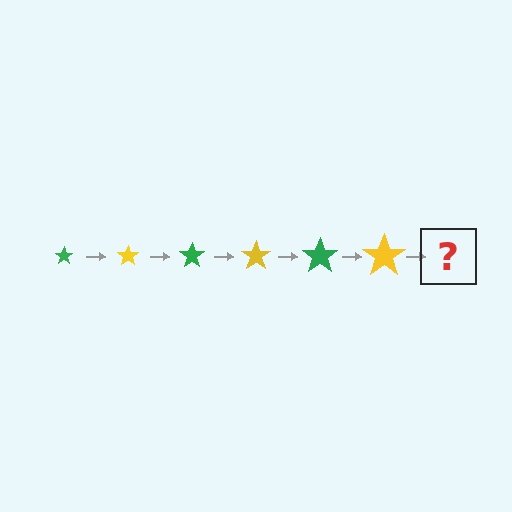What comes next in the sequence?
The next element should be a green star, larger than the previous one.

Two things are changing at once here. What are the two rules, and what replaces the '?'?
The two rules are that the star grows larger each step and the color cycles through green and yellow. The '?' should be a green star, larger than the previous one.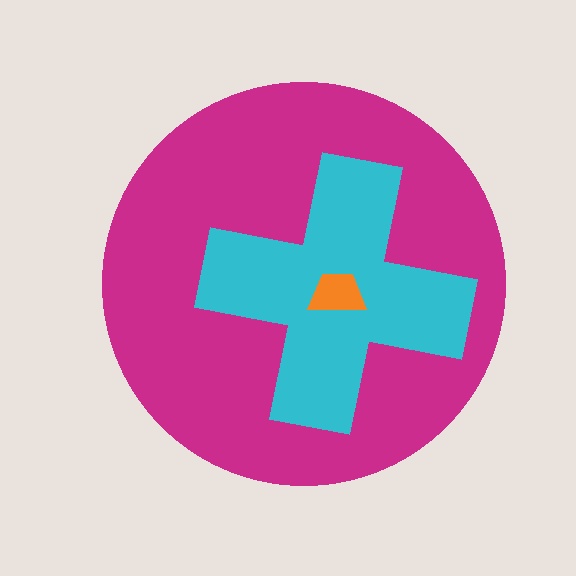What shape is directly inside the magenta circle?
The cyan cross.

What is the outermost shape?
The magenta circle.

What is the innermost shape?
The orange trapezoid.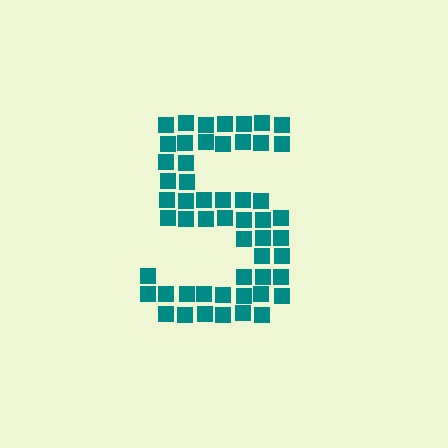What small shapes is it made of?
It is made of small squares.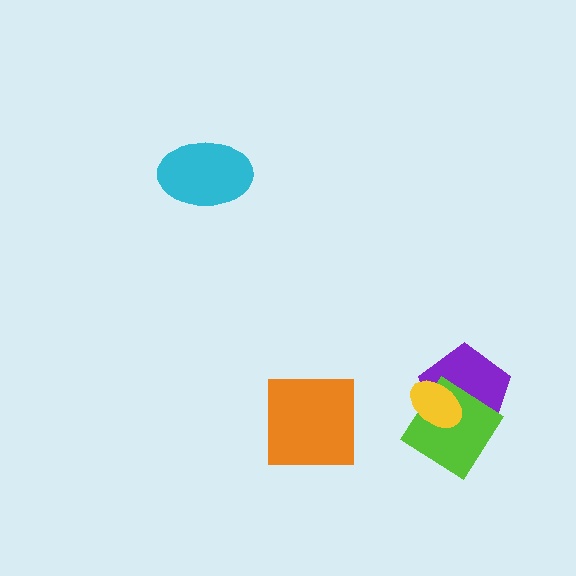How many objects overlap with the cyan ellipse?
0 objects overlap with the cyan ellipse.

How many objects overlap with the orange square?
0 objects overlap with the orange square.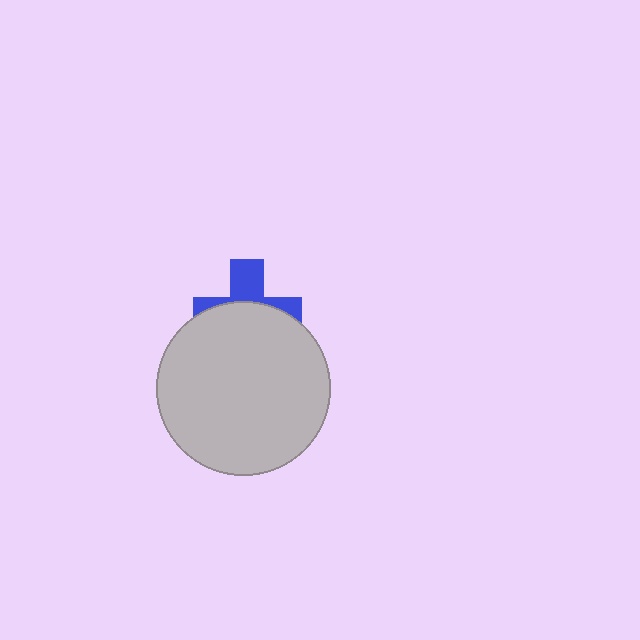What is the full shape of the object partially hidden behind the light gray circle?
The partially hidden object is a blue cross.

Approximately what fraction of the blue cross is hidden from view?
Roughly 61% of the blue cross is hidden behind the light gray circle.